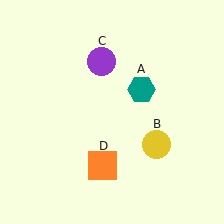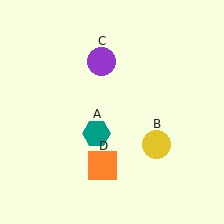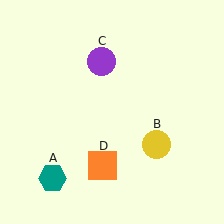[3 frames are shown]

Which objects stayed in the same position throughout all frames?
Yellow circle (object B) and purple circle (object C) and orange square (object D) remained stationary.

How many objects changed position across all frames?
1 object changed position: teal hexagon (object A).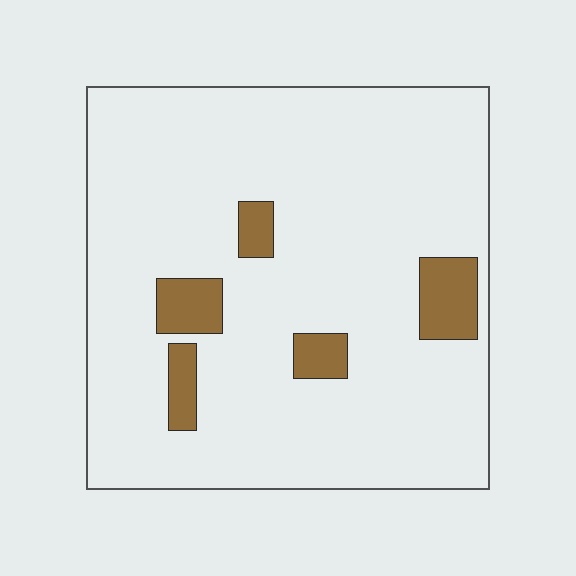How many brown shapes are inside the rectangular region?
5.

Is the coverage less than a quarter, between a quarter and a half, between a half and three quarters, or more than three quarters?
Less than a quarter.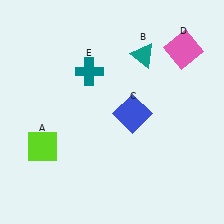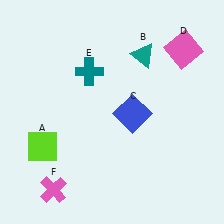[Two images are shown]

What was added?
A pink cross (F) was added in Image 2.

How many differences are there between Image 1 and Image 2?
There is 1 difference between the two images.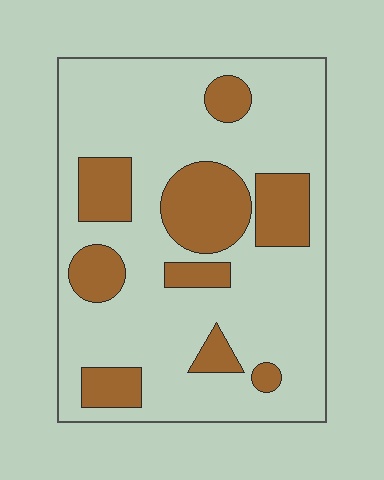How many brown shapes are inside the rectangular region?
9.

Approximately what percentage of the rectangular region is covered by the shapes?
Approximately 25%.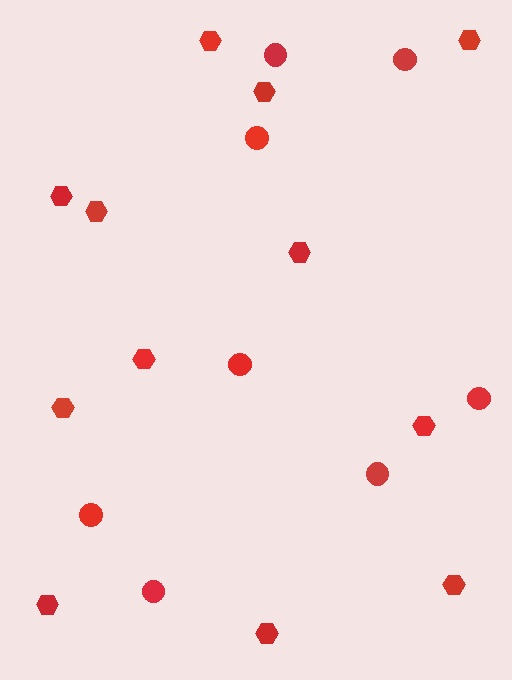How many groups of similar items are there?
There are 2 groups: one group of circles (8) and one group of hexagons (12).